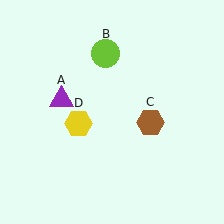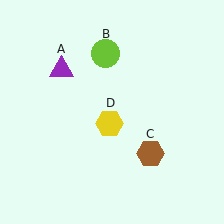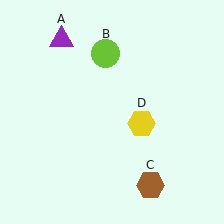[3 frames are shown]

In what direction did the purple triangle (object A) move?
The purple triangle (object A) moved up.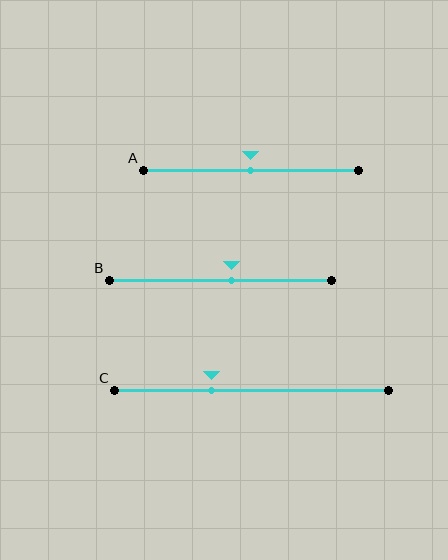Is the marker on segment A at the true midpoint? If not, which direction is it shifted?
Yes, the marker on segment A is at the true midpoint.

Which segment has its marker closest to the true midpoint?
Segment A has its marker closest to the true midpoint.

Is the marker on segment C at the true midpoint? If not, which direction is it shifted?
No, the marker on segment C is shifted to the left by about 15% of the segment length.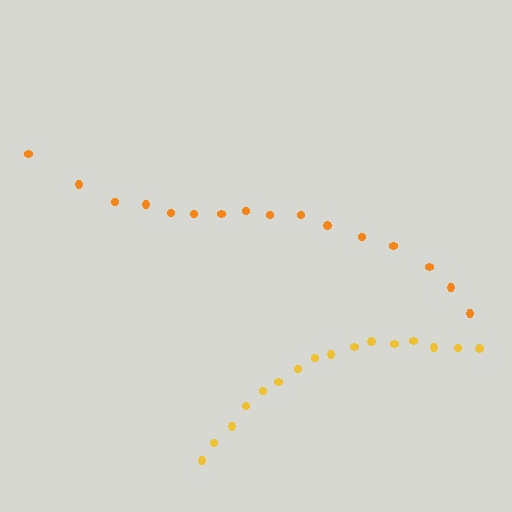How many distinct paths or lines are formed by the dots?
There are 2 distinct paths.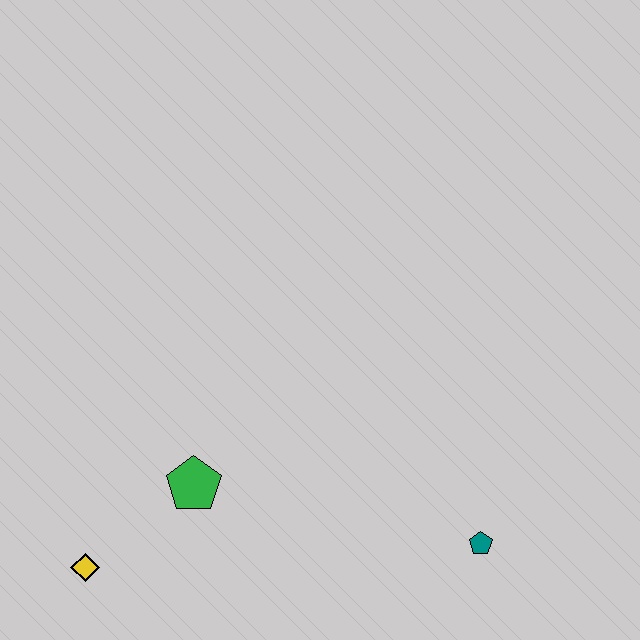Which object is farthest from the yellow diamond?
The teal pentagon is farthest from the yellow diamond.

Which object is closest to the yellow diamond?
The green pentagon is closest to the yellow diamond.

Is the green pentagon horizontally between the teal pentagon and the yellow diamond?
Yes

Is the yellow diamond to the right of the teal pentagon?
No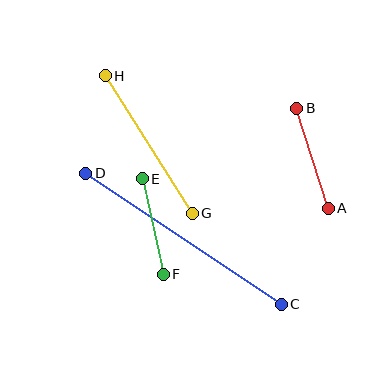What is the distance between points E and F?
The distance is approximately 98 pixels.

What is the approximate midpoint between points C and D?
The midpoint is at approximately (183, 239) pixels.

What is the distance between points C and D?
The distance is approximately 235 pixels.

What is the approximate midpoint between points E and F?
The midpoint is at approximately (153, 226) pixels.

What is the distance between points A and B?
The distance is approximately 105 pixels.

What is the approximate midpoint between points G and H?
The midpoint is at approximately (149, 145) pixels.